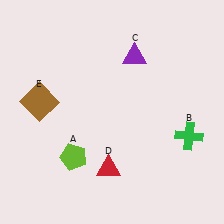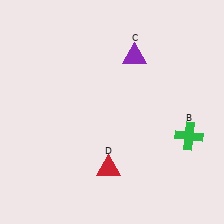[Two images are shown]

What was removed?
The brown square (E), the lime pentagon (A) were removed in Image 2.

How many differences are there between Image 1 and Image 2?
There are 2 differences between the two images.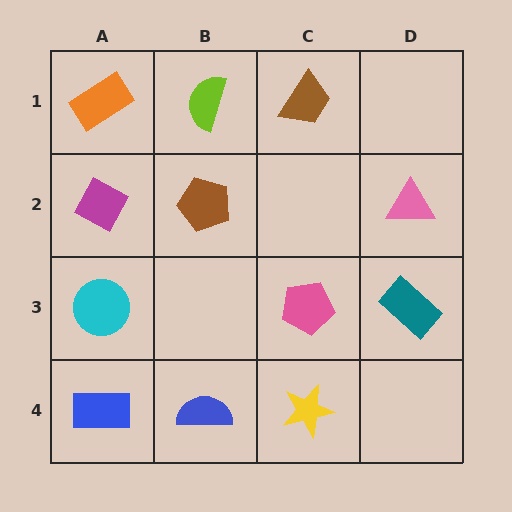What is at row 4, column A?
A blue rectangle.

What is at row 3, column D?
A teal rectangle.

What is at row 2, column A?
A magenta diamond.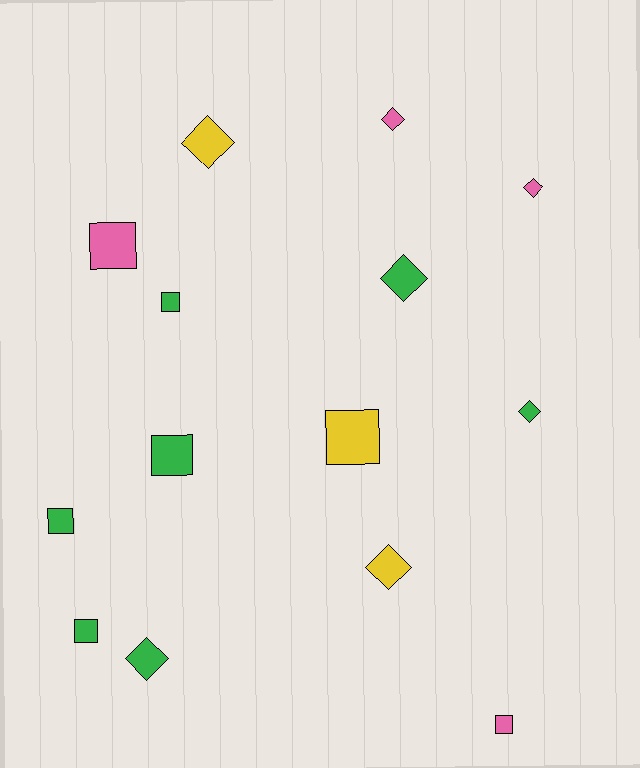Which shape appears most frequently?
Square, with 7 objects.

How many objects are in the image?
There are 14 objects.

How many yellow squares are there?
There is 1 yellow square.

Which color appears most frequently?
Green, with 7 objects.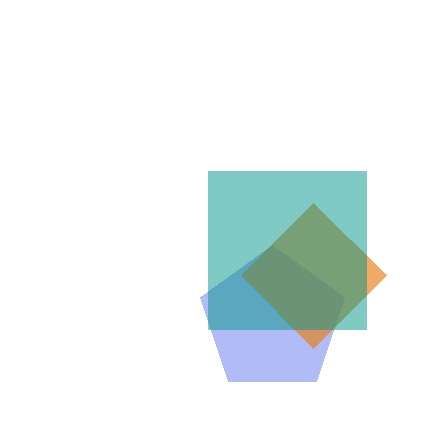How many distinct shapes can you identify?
There are 3 distinct shapes: a blue pentagon, an orange diamond, a teal square.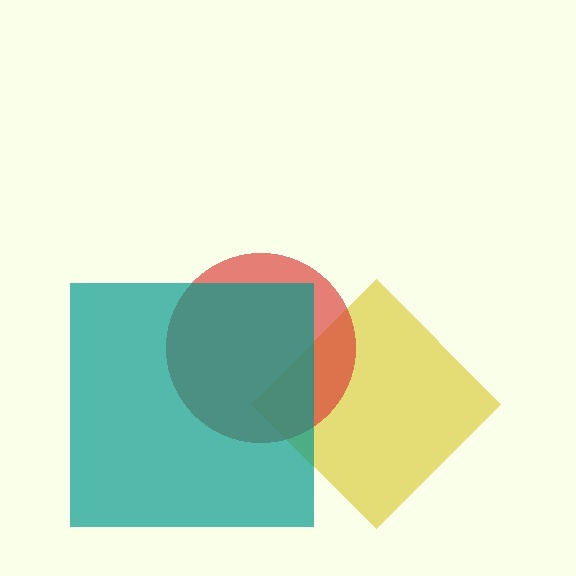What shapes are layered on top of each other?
The layered shapes are: a yellow diamond, a red circle, a teal square.